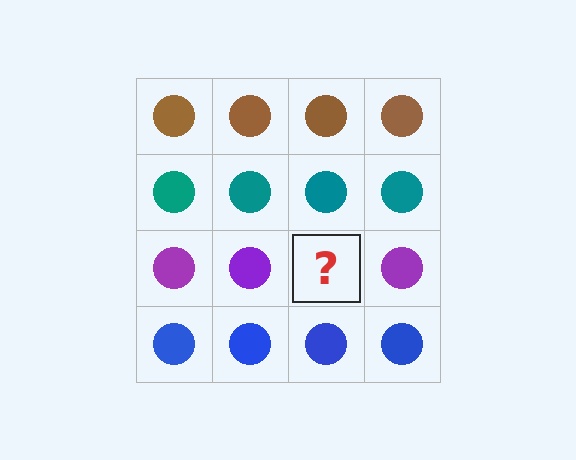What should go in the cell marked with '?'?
The missing cell should contain a purple circle.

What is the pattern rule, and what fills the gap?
The rule is that each row has a consistent color. The gap should be filled with a purple circle.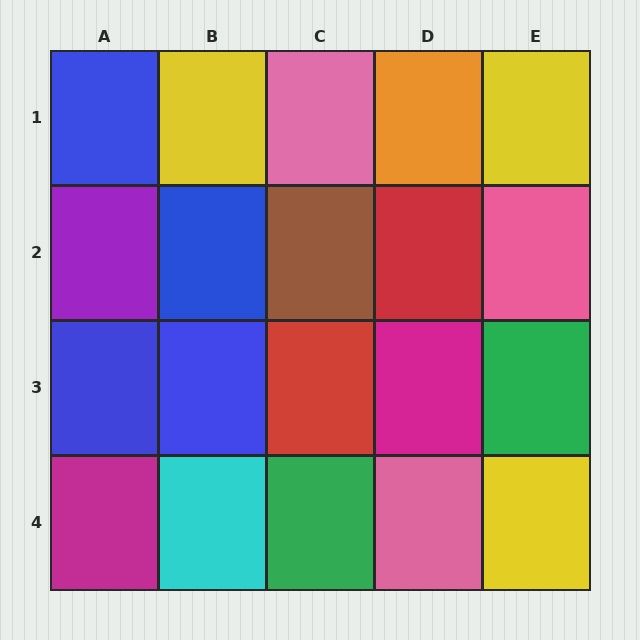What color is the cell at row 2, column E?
Pink.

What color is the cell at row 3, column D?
Magenta.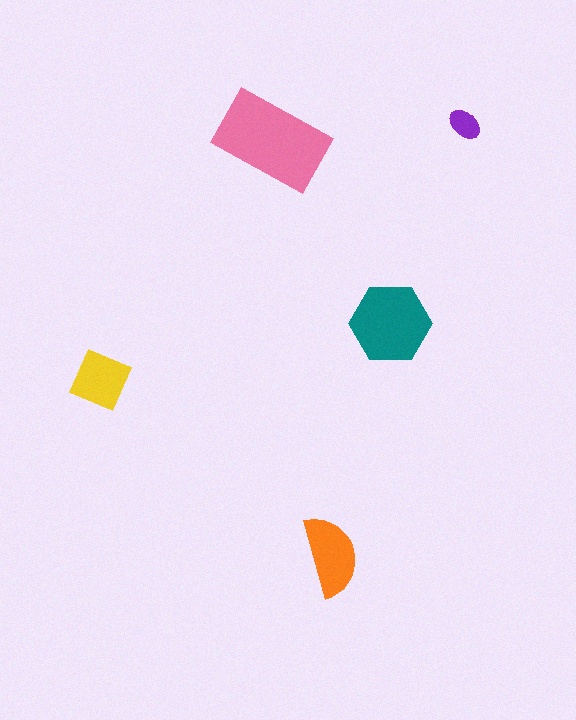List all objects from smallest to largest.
The purple ellipse, the yellow square, the orange semicircle, the teal hexagon, the pink rectangle.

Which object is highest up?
The purple ellipse is topmost.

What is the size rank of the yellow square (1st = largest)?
4th.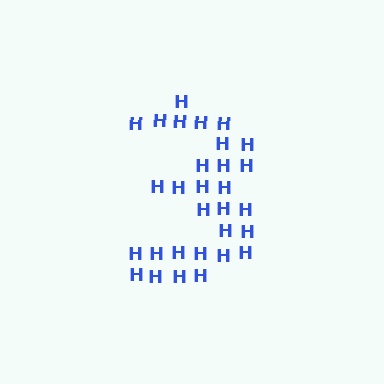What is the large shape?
The large shape is the digit 3.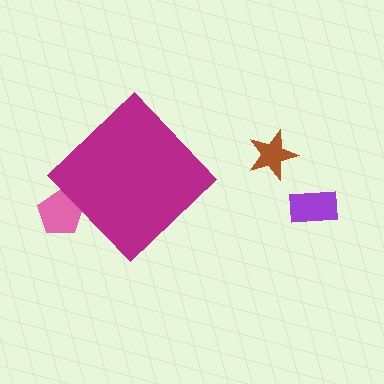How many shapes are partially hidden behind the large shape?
1 shape is partially hidden.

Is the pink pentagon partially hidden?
Yes, the pink pentagon is partially hidden behind the magenta diamond.